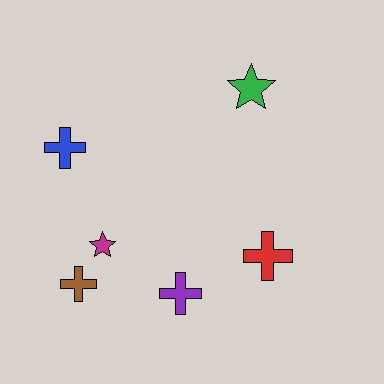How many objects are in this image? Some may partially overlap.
There are 6 objects.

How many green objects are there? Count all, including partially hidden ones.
There is 1 green object.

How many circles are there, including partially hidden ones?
There are no circles.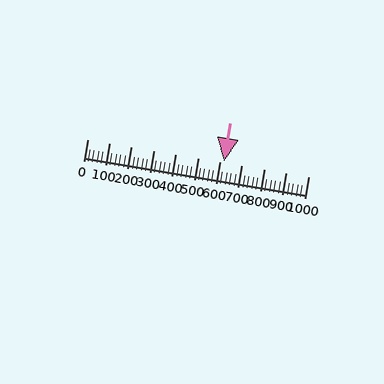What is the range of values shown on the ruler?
The ruler shows values from 0 to 1000.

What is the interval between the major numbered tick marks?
The major tick marks are spaced 100 units apart.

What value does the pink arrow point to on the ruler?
The pink arrow points to approximately 620.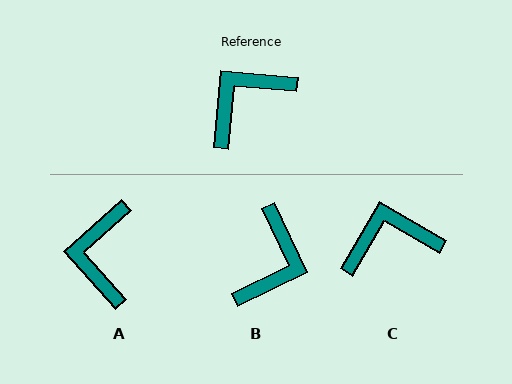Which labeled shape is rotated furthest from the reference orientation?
B, about 150 degrees away.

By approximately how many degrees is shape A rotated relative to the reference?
Approximately 47 degrees counter-clockwise.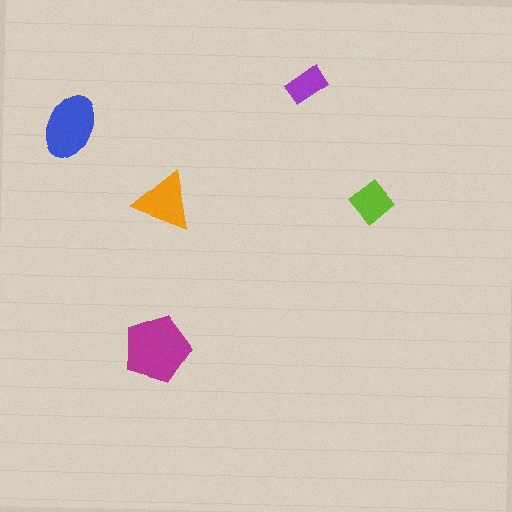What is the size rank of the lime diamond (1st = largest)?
4th.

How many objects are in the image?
There are 5 objects in the image.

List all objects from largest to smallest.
The magenta pentagon, the blue ellipse, the orange triangle, the lime diamond, the purple rectangle.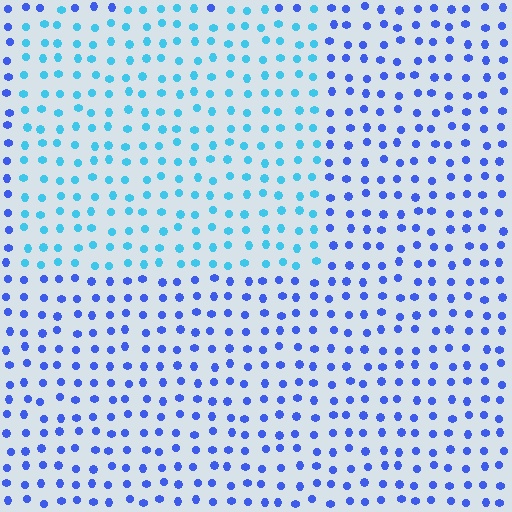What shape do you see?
I see a rectangle.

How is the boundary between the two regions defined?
The boundary is defined purely by a slight shift in hue (about 37 degrees). Spacing, size, and orientation are identical on both sides.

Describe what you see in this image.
The image is filled with small blue elements in a uniform arrangement. A rectangle-shaped region is visible where the elements are tinted to a slightly different hue, forming a subtle color boundary.